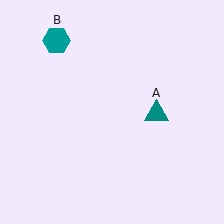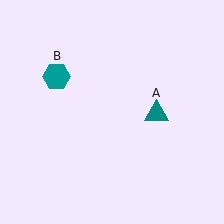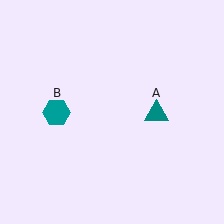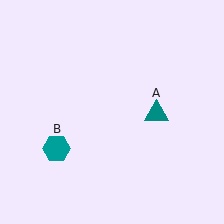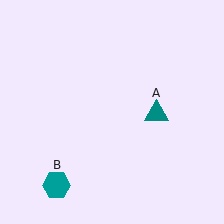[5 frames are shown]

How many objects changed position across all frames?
1 object changed position: teal hexagon (object B).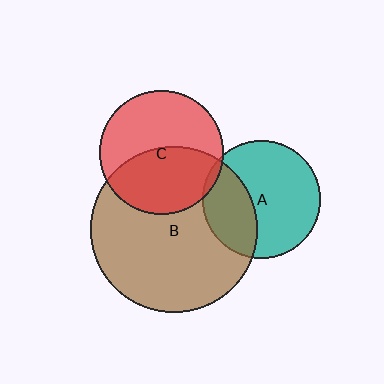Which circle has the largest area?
Circle B (brown).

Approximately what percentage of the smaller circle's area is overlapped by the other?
Approximately 5%.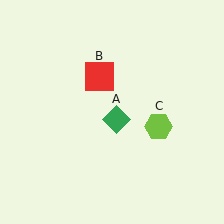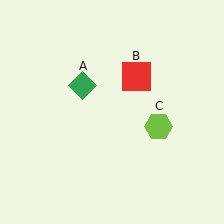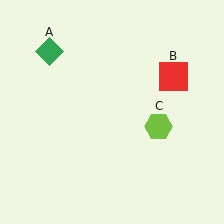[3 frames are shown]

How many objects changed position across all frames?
2 objects changed position: green diamond (object A), red square (object B).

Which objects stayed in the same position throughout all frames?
Lime hexagon (object C) remained stationary.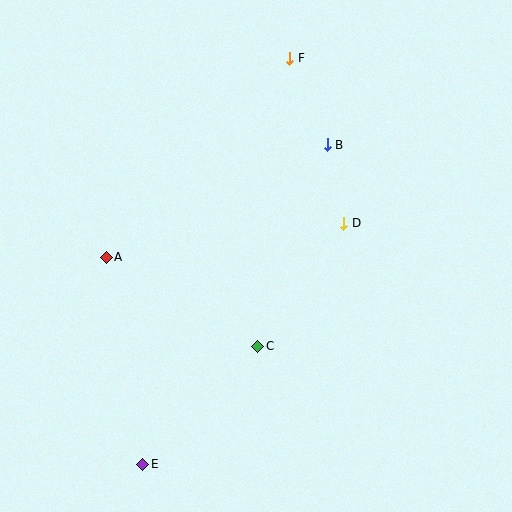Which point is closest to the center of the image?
Point C at (258, 346) is closest to the center.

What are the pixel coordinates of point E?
Point E is at (143, 464).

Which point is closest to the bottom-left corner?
Point E is closest to the bottom-left corner.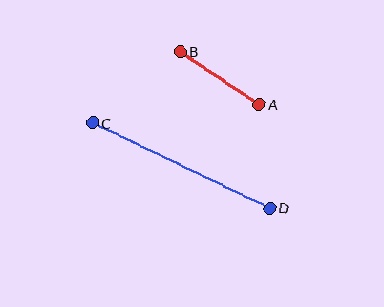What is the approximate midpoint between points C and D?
The midpoint is at approximately (181, 165) pixels.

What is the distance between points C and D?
The distance is approximately 196 pixels.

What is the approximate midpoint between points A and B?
The midpoint is at approximately (220, 78) pixels.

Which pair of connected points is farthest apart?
Points C and D are farthest apart.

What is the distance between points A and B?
The distance is approximately 95 pixels.